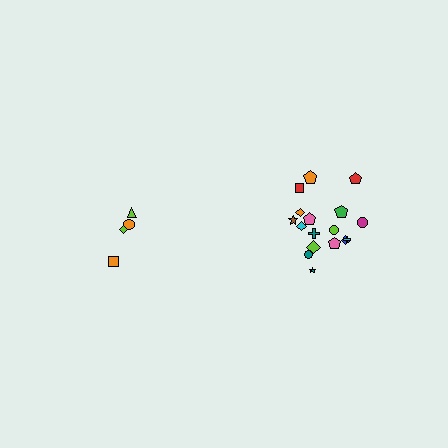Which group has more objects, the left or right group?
The right group.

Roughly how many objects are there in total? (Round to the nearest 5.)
Roughly 20 objects in total.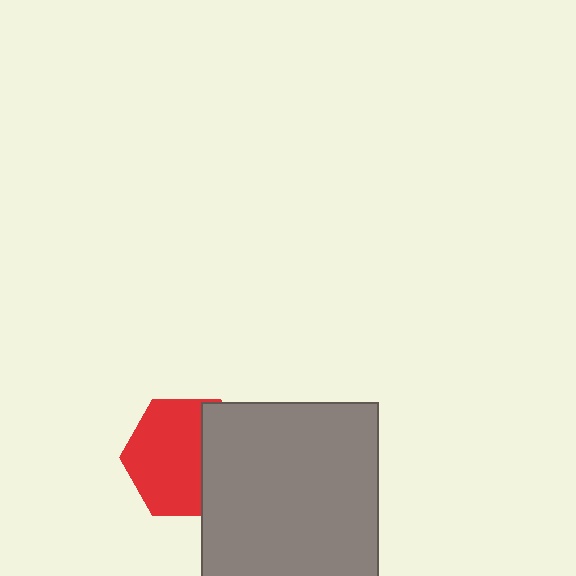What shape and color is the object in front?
The object in front is a gray square.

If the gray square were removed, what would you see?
You would see the complete red hexagon.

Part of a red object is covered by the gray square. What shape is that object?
It is a hexagon.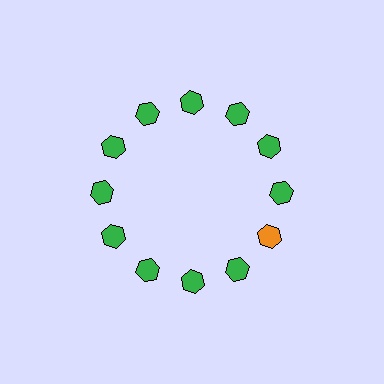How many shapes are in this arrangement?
There are 12 shapes arranged in a ring pattern.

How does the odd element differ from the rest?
It has a different color: orange instead of green.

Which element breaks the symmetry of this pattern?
The orange hexagon at roughly the 4 o'clock position breaks the symmetry. All other shapes are green hexagons.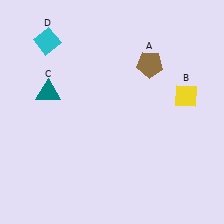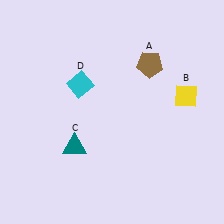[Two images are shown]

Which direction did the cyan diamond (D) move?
The cyan diamond (D) moved down.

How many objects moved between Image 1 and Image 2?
2 objects moved between the two images.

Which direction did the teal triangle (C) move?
The teal triangle (C) moved down.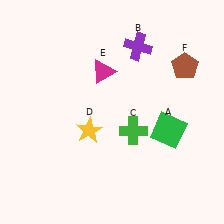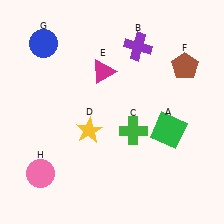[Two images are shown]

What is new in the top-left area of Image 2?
A blue circle (G) was added in the top-left area of Image 2.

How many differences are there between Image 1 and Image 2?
There are 2 differences between the two images.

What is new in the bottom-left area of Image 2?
A pink circle (H) was added in the bottom-left area of Image 2.